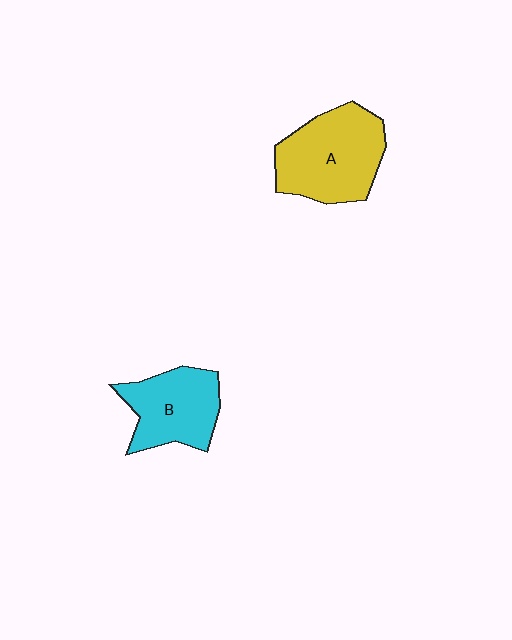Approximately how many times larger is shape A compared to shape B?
Approximately 1.3 times.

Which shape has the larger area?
Shape A (yellow).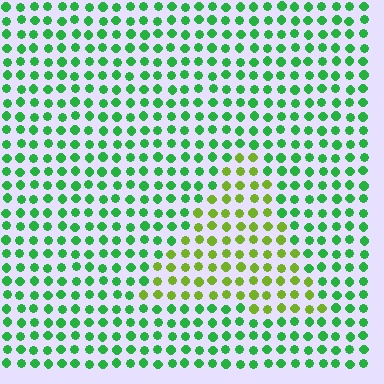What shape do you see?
I see a triangle.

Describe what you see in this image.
The image is filled with small green elements in a uniform arrangement. A triangle-shaped region is visible where the elements are tinted to a slightly different hue, forming a subtle color boundary.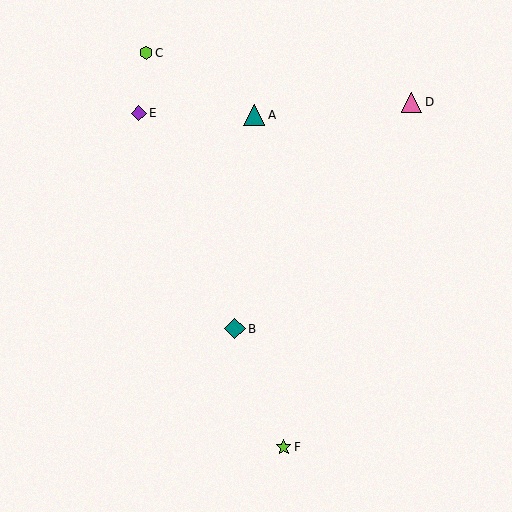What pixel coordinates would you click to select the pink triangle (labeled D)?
Click at (411, 102) to select the pink triangle D.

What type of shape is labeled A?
Shape A is a teal triangle.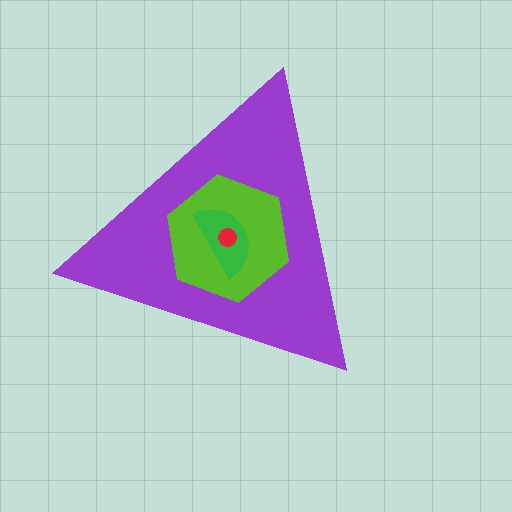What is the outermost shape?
The purple triangle.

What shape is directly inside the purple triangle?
The lime hexagon.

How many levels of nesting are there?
4.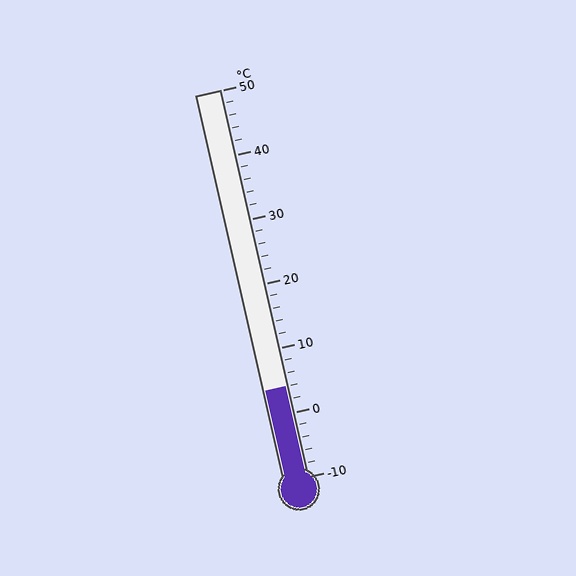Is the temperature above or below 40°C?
The temperature is below 40°C.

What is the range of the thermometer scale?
The thermometer scale ranges from -10°C to 50°C.